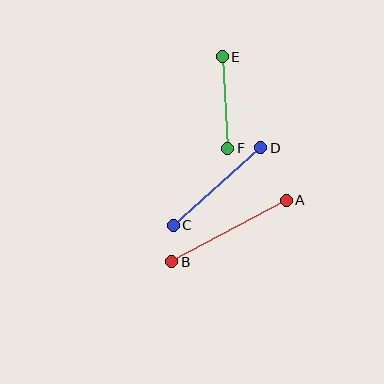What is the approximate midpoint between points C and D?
The midpoint is at approximately (217, 187) pixels.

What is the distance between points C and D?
The distance is approximately 117 pixels.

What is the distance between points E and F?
The distance is approximately 92 pixels.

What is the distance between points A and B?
The distance is approximately 130 pixels.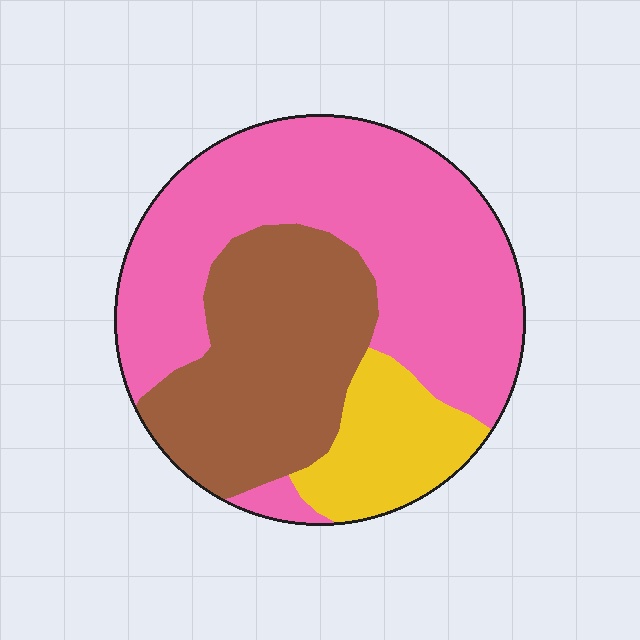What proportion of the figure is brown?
Brown covers roughly 30% of the figure.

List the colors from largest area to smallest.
From largest to smallest: pink, brown, yellow.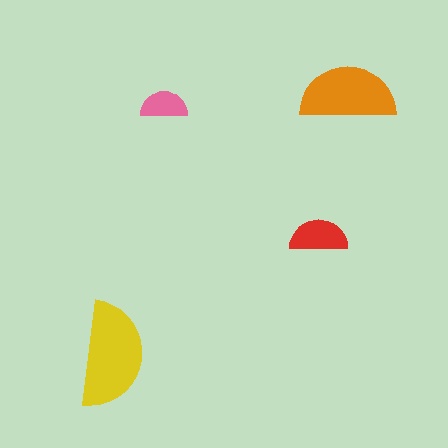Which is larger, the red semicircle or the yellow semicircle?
The yellow one.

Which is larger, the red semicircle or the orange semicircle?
The orange one.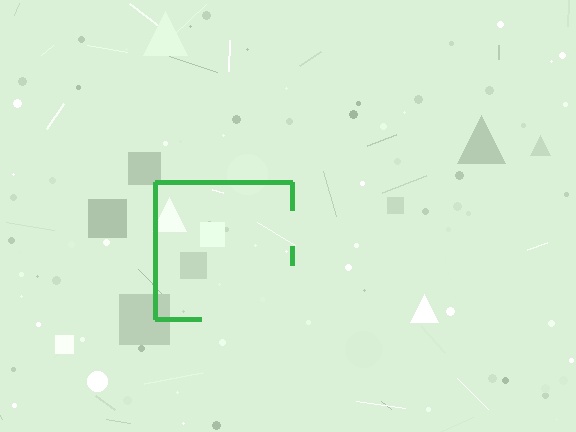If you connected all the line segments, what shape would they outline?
They would outline a square.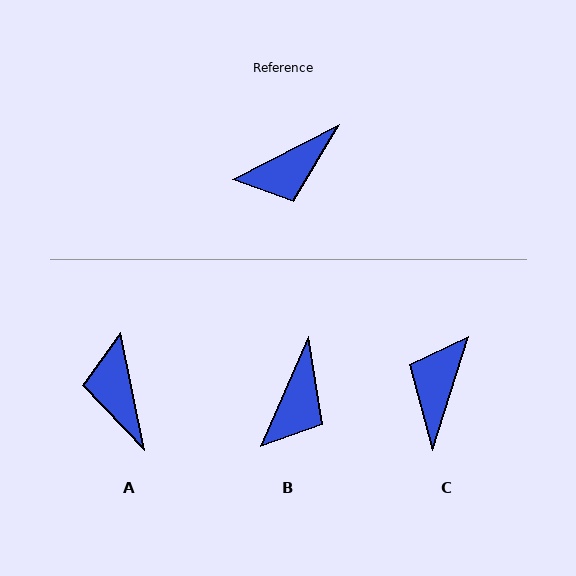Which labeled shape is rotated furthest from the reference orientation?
C, about 134 degrees away.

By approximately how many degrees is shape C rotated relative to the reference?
Approximately 134 degrees clockwise.